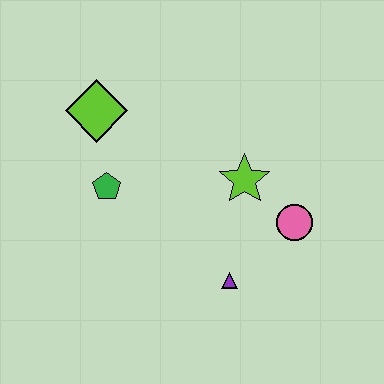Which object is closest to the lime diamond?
The green pentagon is closest to the lime diamond.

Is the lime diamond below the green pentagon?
No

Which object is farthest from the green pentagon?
The pink circle is farthest from the green pentagon.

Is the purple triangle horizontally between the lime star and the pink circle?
No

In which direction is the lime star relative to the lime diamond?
The lime star is to the right of the lime diamond.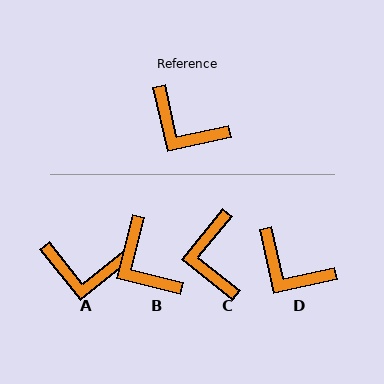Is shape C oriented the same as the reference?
No, it is off by about 51 degrees.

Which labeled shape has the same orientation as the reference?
D.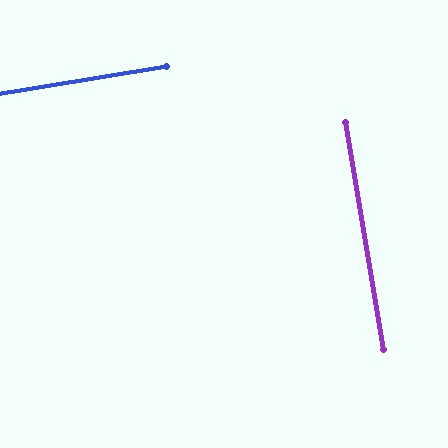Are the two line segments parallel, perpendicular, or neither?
Perpendicular — they meet at approximately 90°.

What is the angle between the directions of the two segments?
Approximately 90 degrees.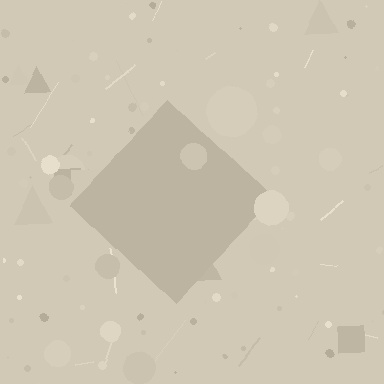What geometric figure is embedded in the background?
A diamond is embedded in the background.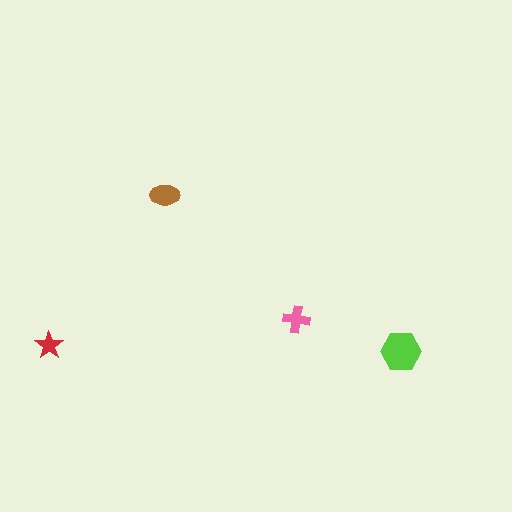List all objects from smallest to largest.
The red star, the pink cross, the brown ellipse, the lime hexagon.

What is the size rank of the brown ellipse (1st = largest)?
2nd.